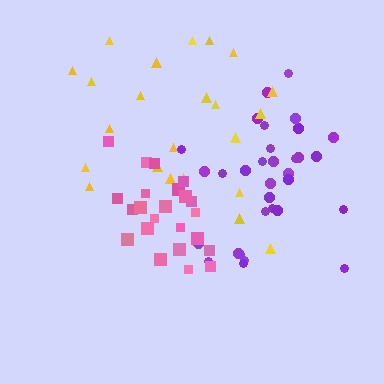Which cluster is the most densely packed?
Pink.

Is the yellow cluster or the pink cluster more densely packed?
Pink.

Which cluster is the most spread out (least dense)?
Yellow.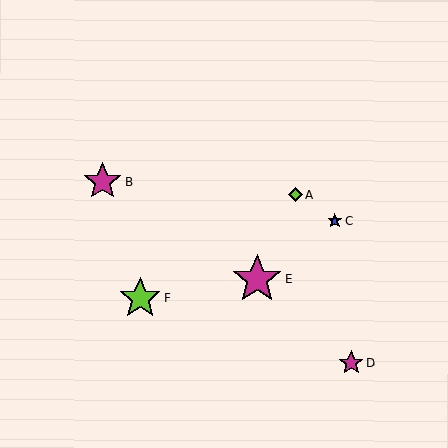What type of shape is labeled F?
Shape F is a lime star.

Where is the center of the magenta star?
The center of the magenta star is at (103, 181).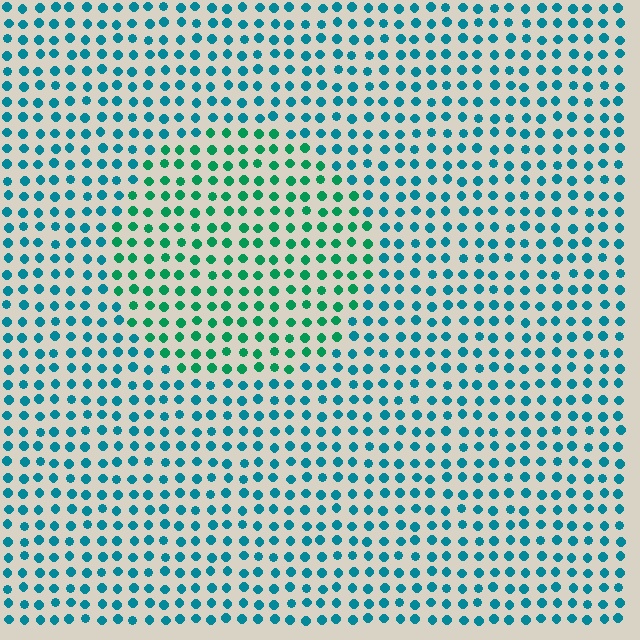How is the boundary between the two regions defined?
The boundary is defined purely by a slight shift in hue (about 35 degrees). Spacing, size, and orientation are identical on both sides.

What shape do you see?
I see a circle.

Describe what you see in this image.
The image is filled with small teal elements in a uniform arrangement. A circle-shaped region is visible where the elements are tinted to a slightly different hue, forming a subtle color boundary.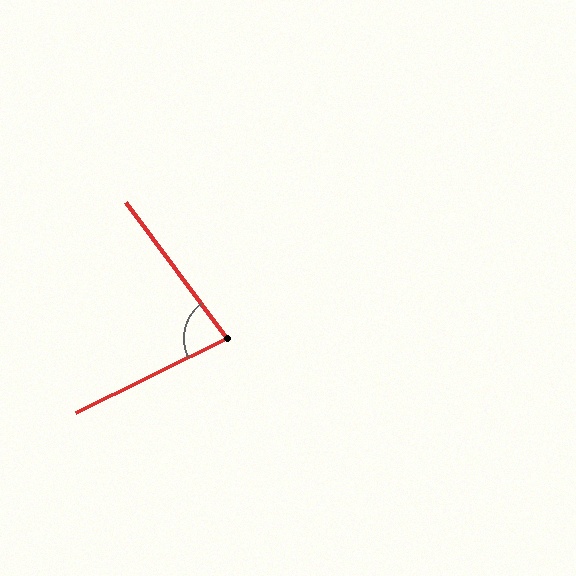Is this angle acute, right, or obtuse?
It is acute.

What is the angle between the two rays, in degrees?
Approximately 80 degrees.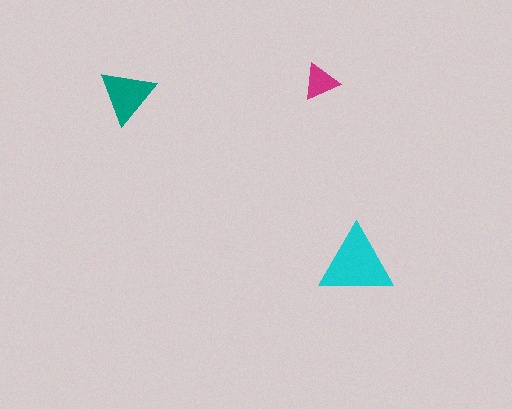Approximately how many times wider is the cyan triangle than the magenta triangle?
About 2 times wider.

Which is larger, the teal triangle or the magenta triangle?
The teal one.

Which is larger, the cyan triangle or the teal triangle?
The cyan one.